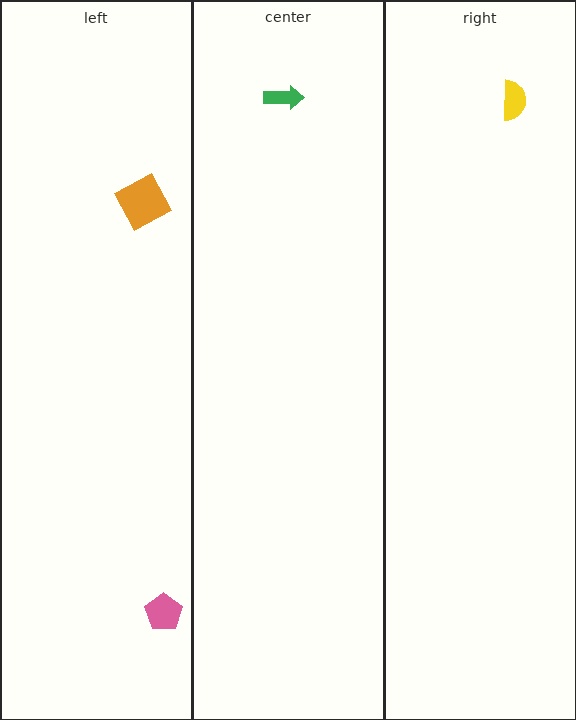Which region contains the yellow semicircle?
The right region.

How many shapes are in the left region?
2.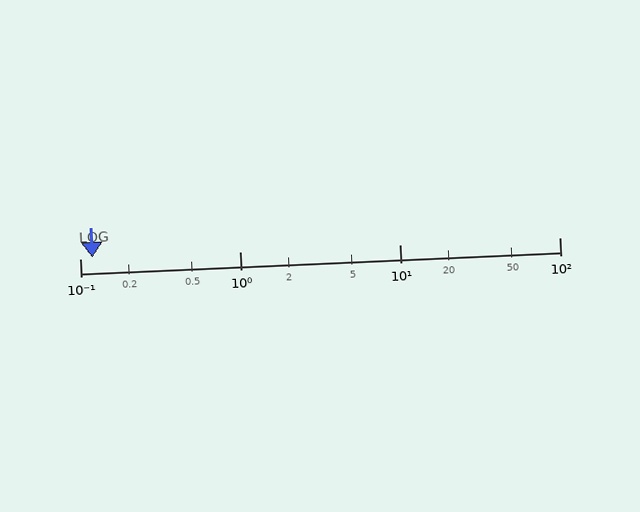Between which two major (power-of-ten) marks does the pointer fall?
The pointer is between 0.1 and 1.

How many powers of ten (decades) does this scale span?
The scale spans 3 decades, from 0.1 to 100.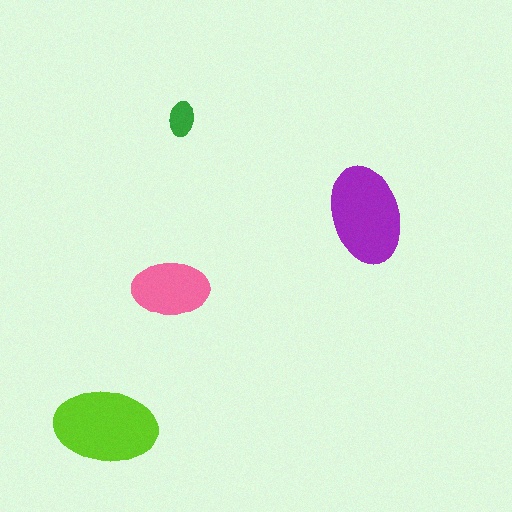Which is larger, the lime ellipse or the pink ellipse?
The lime one.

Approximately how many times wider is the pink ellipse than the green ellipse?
About 2 times wider.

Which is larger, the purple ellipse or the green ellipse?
The purple one.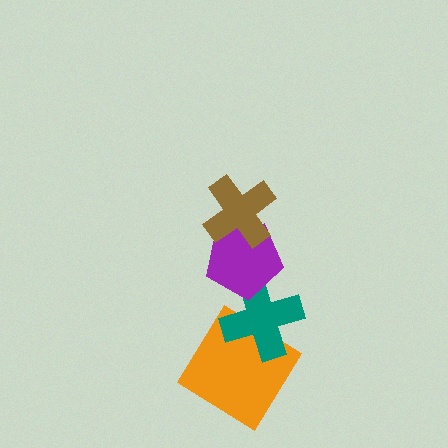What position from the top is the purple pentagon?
The purple pentagon is 2nd from the top.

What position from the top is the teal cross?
The teal cross is 3rd from the top.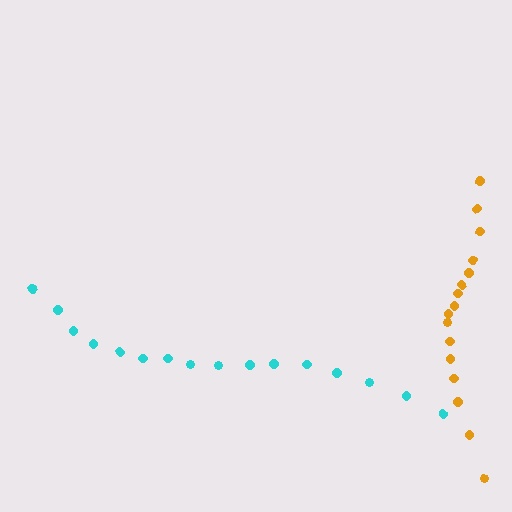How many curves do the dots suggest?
There are 2 distinct paths.